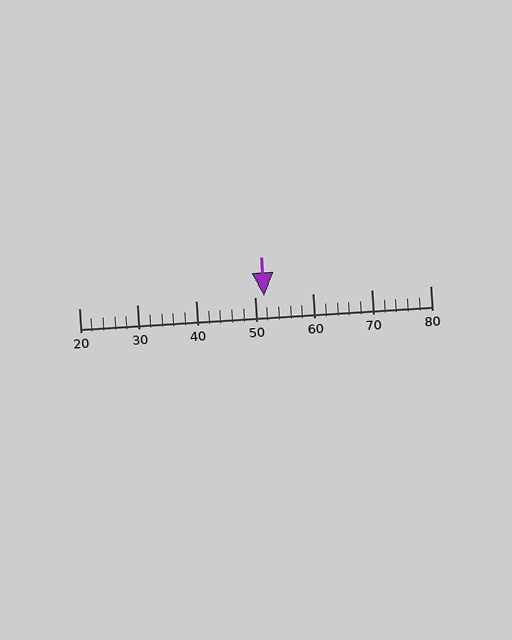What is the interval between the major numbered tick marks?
The major tick marks are spaced 10 units apart.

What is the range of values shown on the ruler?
The ruler shows values from 20 to 80.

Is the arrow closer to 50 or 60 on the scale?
The arrow is closer to 50.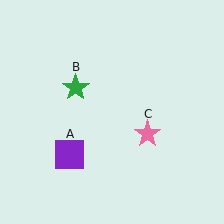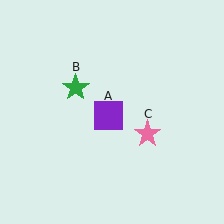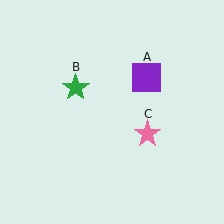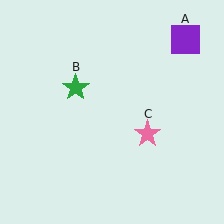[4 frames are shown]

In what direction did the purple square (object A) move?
The purple square (object A) moved up and to the right.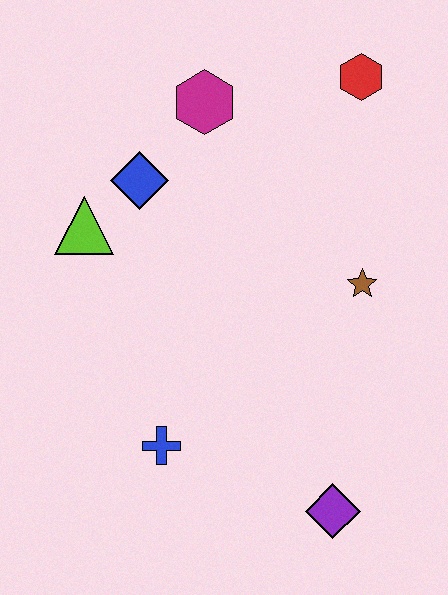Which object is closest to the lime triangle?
The blue diamond is closest to the lime triangle.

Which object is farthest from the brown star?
The lime triangle is farthest from the brown star.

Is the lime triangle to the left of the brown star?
Yes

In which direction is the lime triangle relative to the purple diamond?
The lime triangle is above the purple diamond.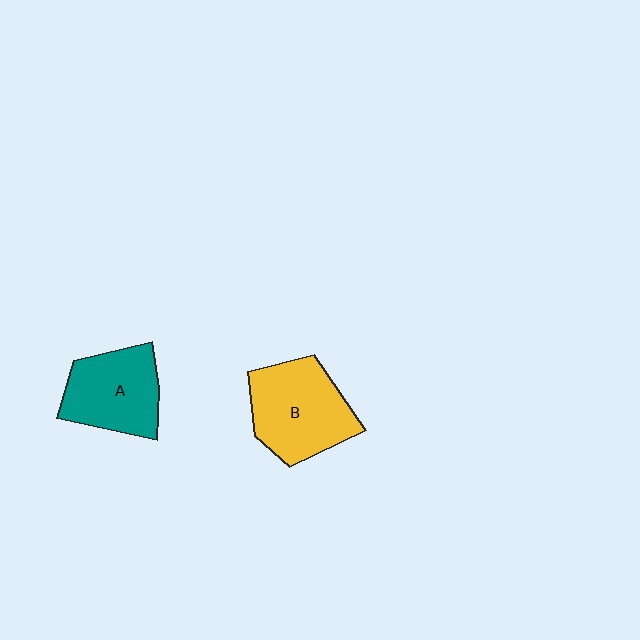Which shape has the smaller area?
Shape A (teal).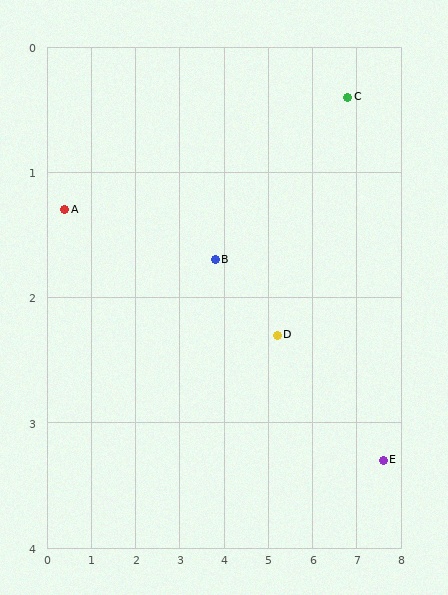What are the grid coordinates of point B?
Point B is at approximately (3.8, 1.7).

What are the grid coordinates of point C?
Point C is at approximately (6.8, 0.4).